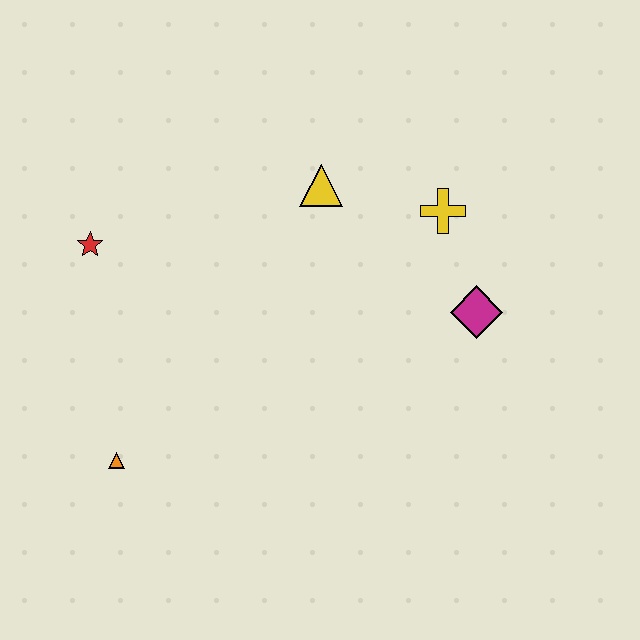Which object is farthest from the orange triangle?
The yellow cross is farthest from the orange triangle.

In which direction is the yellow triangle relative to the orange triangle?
The yellow triangle is above the orange triangle.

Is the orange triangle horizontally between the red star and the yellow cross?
Yes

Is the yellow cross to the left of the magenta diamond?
Yes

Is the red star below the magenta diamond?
No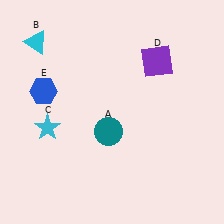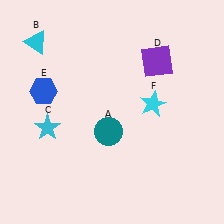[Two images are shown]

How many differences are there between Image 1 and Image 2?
There is 1 difference between the two images.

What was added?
A cyan star (F) was added in Image 2.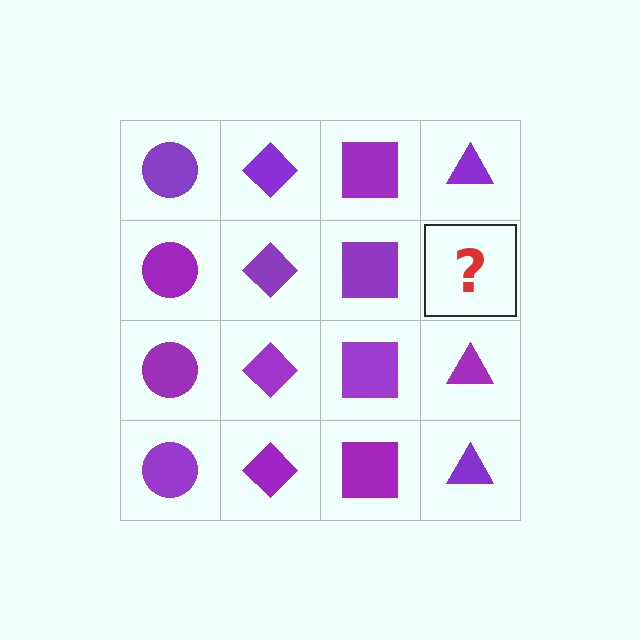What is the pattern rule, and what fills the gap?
The rule is that each column has a consistent shape. The gap should be filled with a purple triangle.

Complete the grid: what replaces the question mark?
The question mark should be replaced with a purple triangle.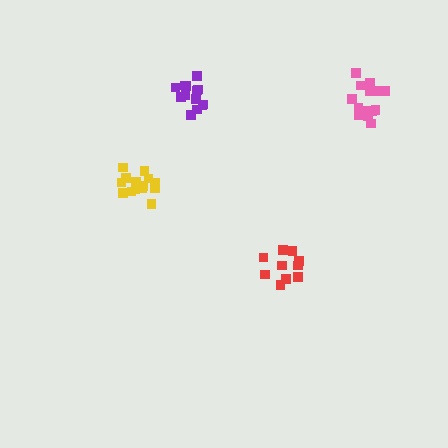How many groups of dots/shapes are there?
There are 4 groups.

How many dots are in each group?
Group 1: 13 dots, Group 2: 10 dots, Group 3: 15 dots, Group 4: 14 dots (52 total).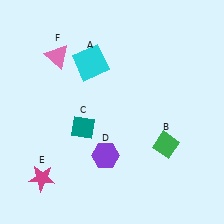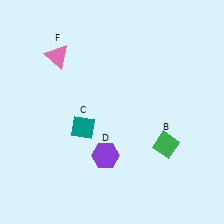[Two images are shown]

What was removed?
The cyan square (A), the magenta star (E) were removed in Image 2.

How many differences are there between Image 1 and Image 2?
There are 2 differences between the two images.